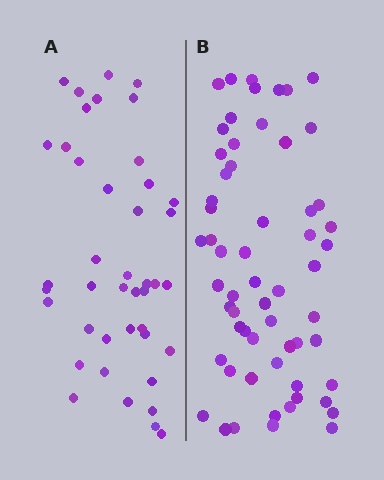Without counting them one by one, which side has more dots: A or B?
Region B (the right region) has more dots.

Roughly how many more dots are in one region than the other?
Region B has approximately 20 more dots than region A.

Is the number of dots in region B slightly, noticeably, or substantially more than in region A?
Region B has noticeably more, but not dramatically so. The ratio is roughly 1.4 to 1.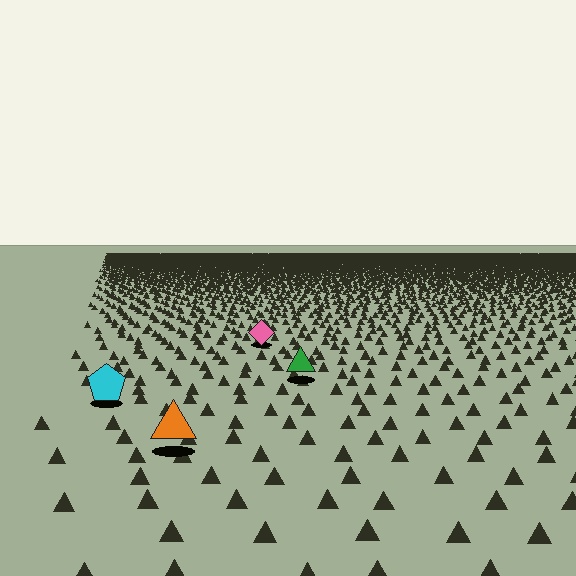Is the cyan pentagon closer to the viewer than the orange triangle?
No. The orange triangle is closer — you can tell from the texture gradient: the ground texture is coarser near it.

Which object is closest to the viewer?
The orange triangle is closest. The texture marks near it are larger and more spread out.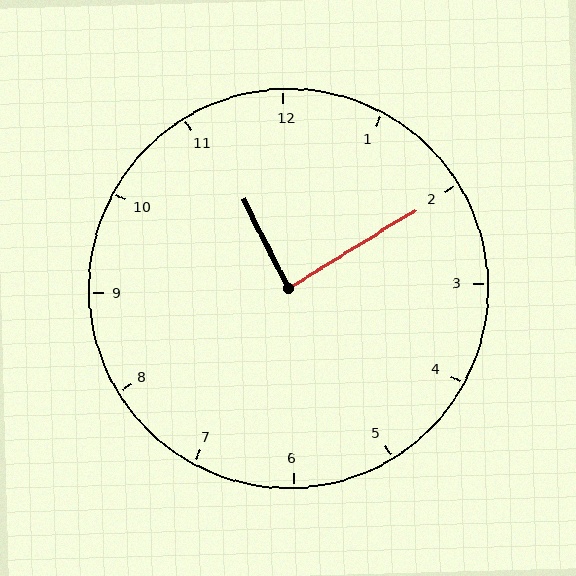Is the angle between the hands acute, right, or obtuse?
It is right.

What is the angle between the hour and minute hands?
Approximately 85 degrees.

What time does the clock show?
11:10.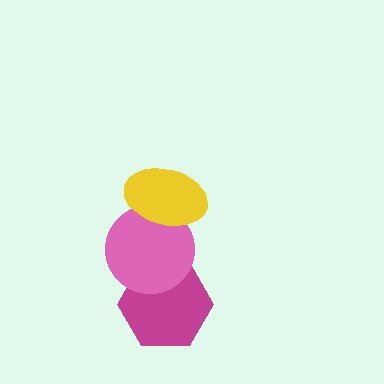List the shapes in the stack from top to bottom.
From top to bottom: the yellow ellipse, the pink circle, the magenta hexagon.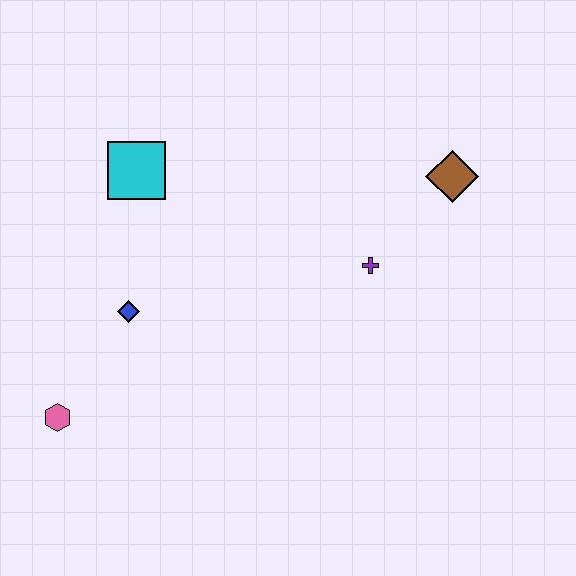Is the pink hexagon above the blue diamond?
No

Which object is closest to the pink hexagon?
The blue diamond is closest to the pink hexagon.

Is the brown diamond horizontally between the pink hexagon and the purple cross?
No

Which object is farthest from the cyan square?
The brown diamond is farthest from the cyan square.